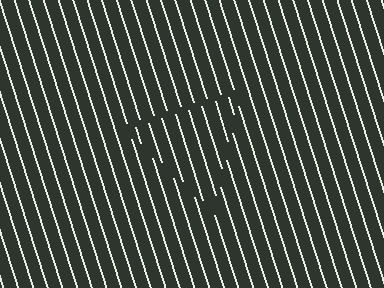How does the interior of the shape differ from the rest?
The interior of the shape contains the same grating, shifted by half a period — the contour is defined by the phase discontinuity where line-ends from the inner and outer gratings abut.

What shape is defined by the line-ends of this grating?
An illusory triangle. The interior of the shape contains the same grating, shifted by half a period — the contour is defined by the phase discontinuity where line-ends from the inner and outer gratings abut.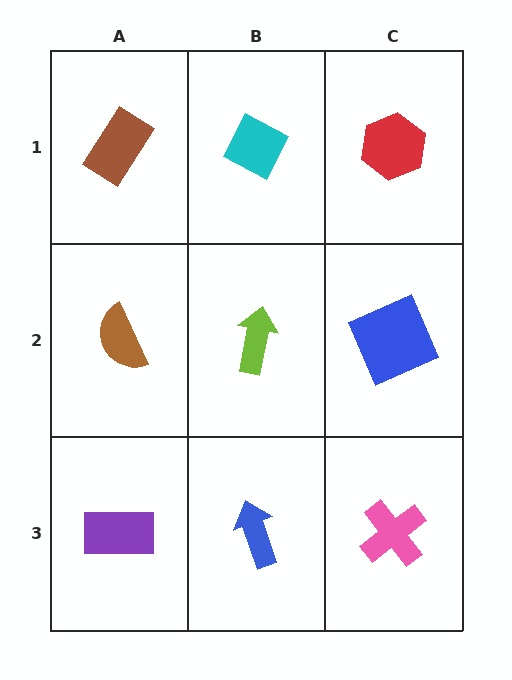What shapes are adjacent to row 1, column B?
A lime arrow (row 2, column B), a brown rectangle (row 1, column A), a red hexagon (row 1, column C).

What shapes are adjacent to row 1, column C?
A blue square (row 2, column C), a cyan diamond (row 1, column B).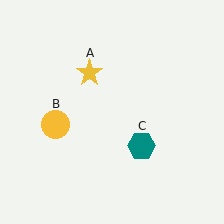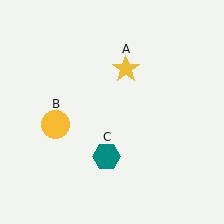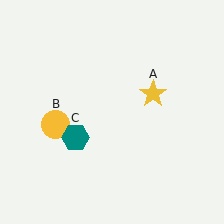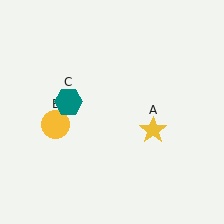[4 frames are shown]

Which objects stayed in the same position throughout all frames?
Yellow circle (object B) remained stationary.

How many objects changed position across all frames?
2 objects changed position: yellow star (object A), teal hexagon (object C).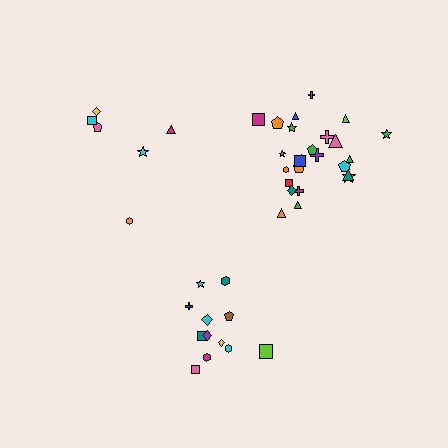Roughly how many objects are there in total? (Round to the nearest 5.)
Roughly 45 objects in total.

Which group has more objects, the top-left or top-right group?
The top-right group.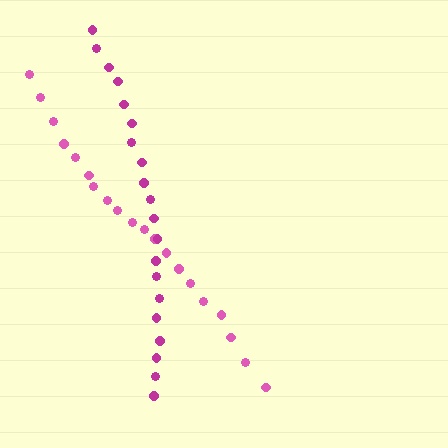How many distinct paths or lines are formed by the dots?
There are 2 distinct paths.